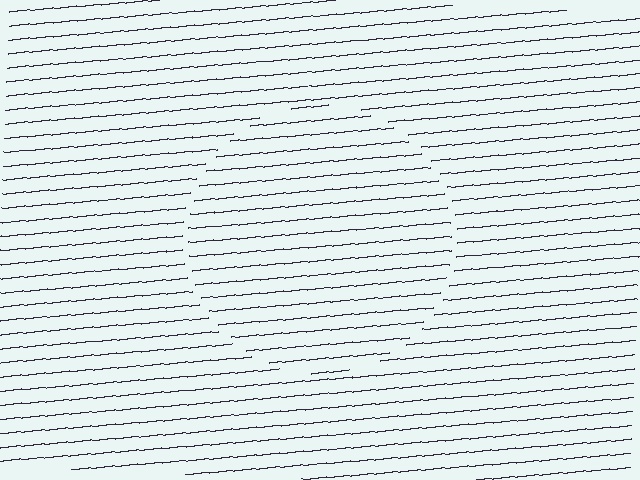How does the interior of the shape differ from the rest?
The interior of the shape contains the same grating, shifted by half a period — the contour is defined by the phase discontinuity where line-ends from the inner and outer gratings abut.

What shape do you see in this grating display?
An illusory circle. The interior of the shape contains the same grating, shifted by half a period — the contour is defined by the phase discontinuity where line-ends from the inner and outer gratings abut.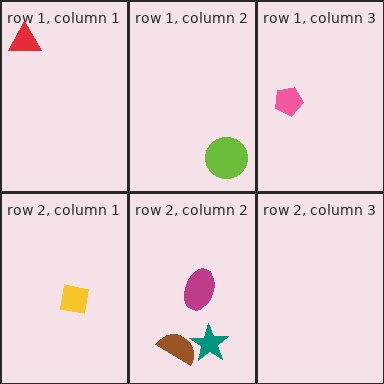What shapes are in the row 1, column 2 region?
The lime circle.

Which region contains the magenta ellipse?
The row 2, column 2 region.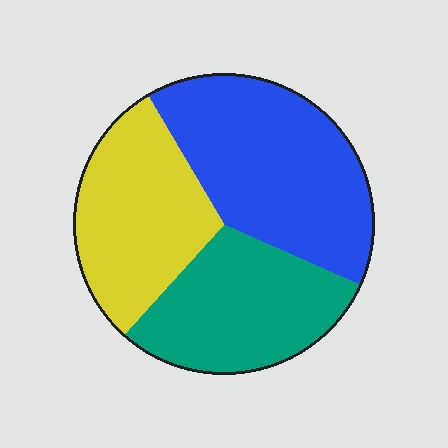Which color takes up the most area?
Blue, at roughly 40%.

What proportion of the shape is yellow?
Yellow takes up about one third (1/3) of the shape.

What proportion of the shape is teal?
Teal takes up about one third (1/3) of the shape.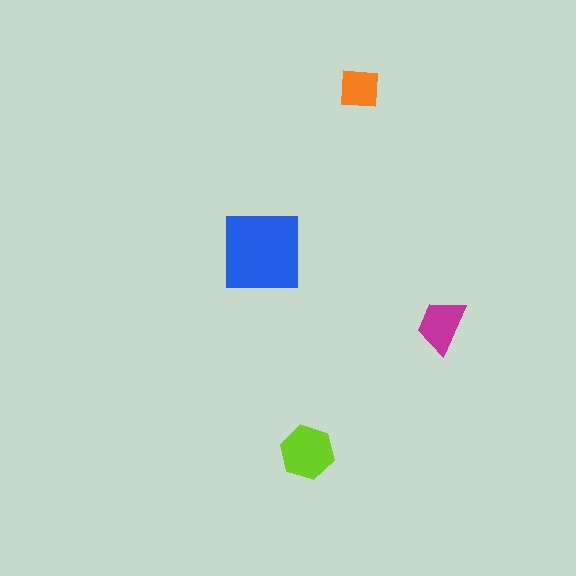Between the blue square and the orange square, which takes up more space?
The blue square.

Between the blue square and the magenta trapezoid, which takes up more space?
The blue square.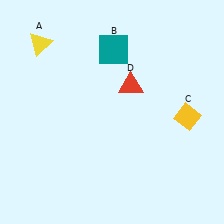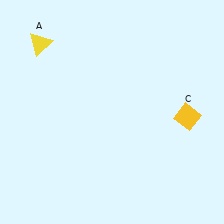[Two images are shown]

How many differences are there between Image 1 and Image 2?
There are 2 differences between the two images.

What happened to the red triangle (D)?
The red triangle (D) was removed in Image 2. It was in the top-right area of Image 1.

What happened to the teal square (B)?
The teal square (B) was removed in Image 2. It was in the top-right area of Image 1.